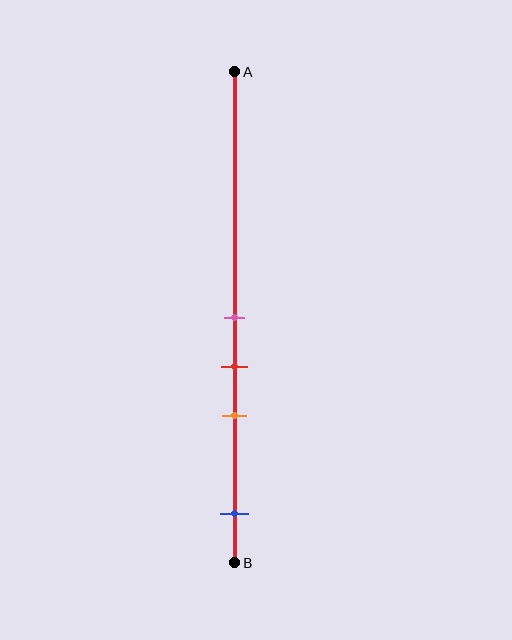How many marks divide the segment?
There are 4 marks dividing the segment.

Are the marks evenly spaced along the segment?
No, the marks are not evenly spaced.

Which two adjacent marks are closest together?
The pink and red marks are the closest adjacent pair.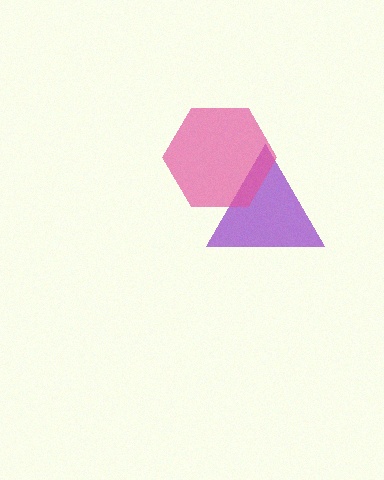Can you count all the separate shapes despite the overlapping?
Yes, there are 2 separate shapes.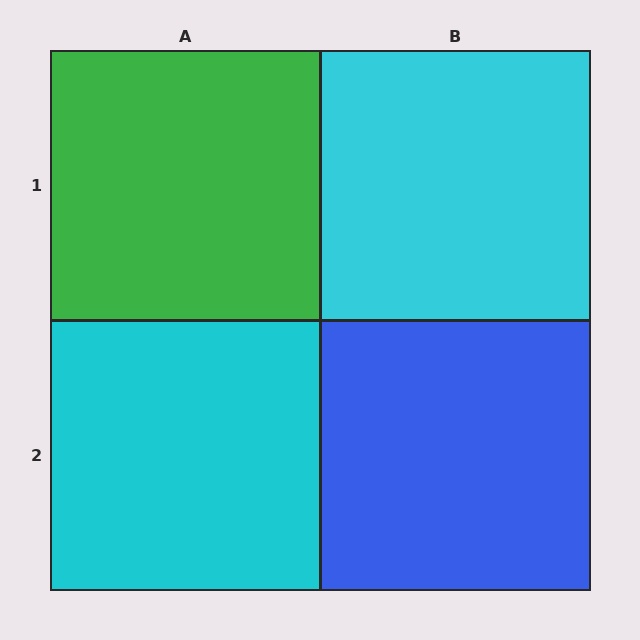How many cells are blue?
1 cell is blue.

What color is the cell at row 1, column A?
Green.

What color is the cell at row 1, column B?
Cyan.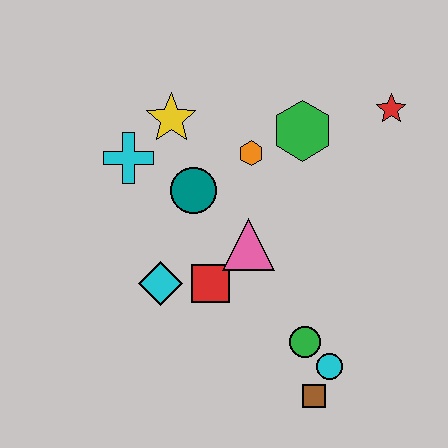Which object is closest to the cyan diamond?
The red square is closest to the cyan diamond.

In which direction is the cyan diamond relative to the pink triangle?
The cyan diamond is to the left of the pink triangle.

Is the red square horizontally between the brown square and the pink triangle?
No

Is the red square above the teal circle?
No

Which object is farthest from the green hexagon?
The brown square is farthest from the green hexagon.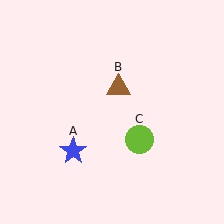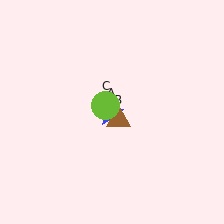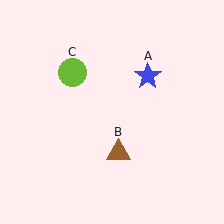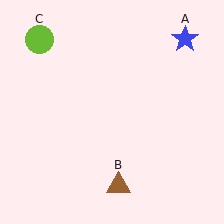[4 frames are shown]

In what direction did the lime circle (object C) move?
The lime circle (object C) moved up and to the left.